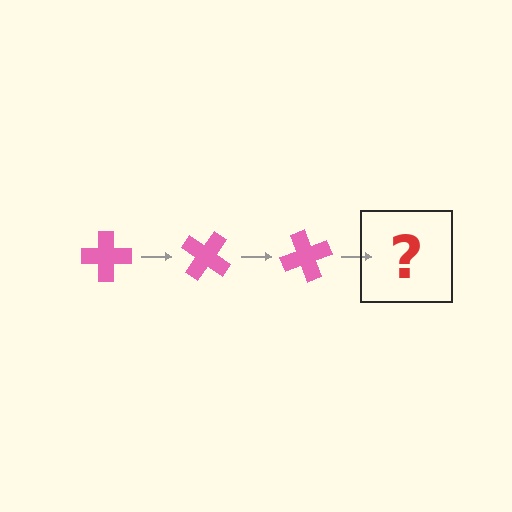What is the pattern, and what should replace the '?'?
The pattern is that the cross rotates 35 degrees each step. The '?' should be a pink cross rotated 105 degrees.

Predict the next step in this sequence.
The next step is a pink cross rotated 105 degrees.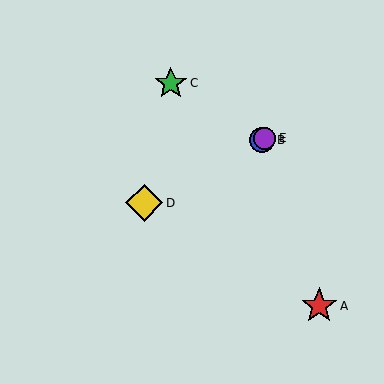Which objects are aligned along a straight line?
Objects B, D, E are aligned along a straight line.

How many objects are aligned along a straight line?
3 objects (B, D, E) are aligned along a straight line.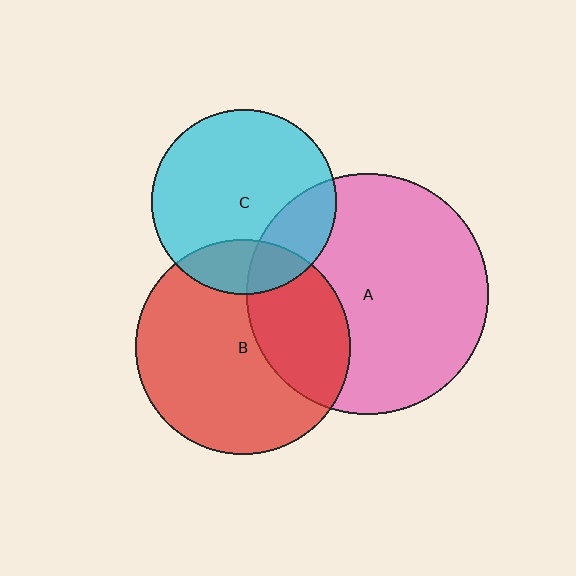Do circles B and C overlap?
Yes.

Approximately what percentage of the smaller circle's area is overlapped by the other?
Approximately 20%.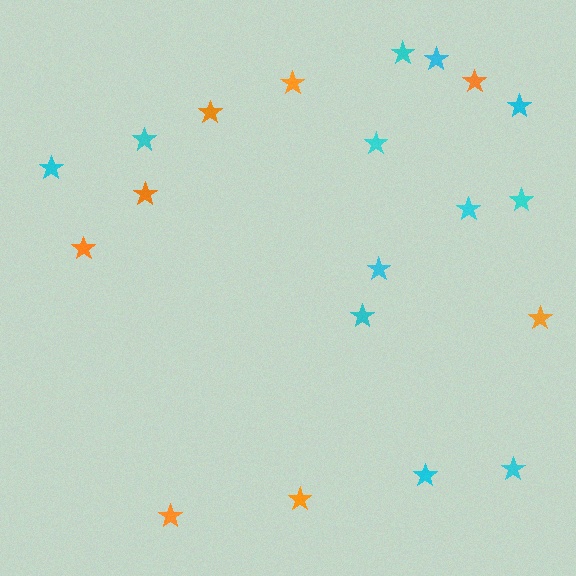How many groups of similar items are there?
There are 2 groups: one group of orange stars (8) and one group of cyan stars (12).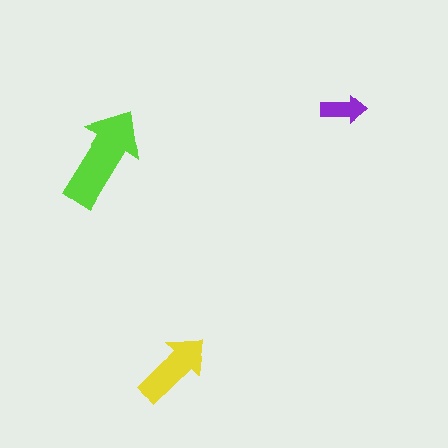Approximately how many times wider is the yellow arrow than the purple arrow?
About 1.5 times wider.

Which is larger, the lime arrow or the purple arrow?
The lime one.